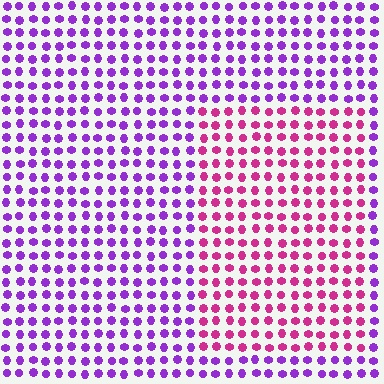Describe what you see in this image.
The image is filled with small purple elements in a uniform arrangement. A rectangle-shaped region is visible where the elements are tinted to a slightly different hue, forming a subtle color boundary.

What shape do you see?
I see a rectangle.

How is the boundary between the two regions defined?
The boundary is defined purely by a slight shift in hue (about 45 degrees). Spacing, size, and orientation are identical on both sides.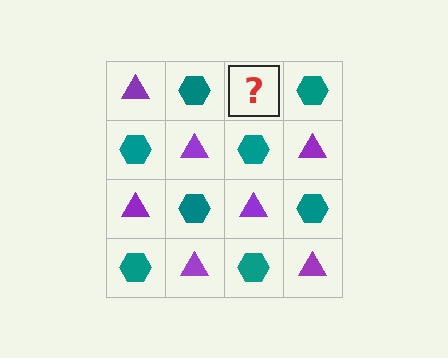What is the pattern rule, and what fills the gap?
The rule is that it alternates purple triangle and teal hexagon in a checkerboard pattern. The gap should be filled with a purple triangle.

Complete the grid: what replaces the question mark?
The question mark should be replaced with a purple triangle.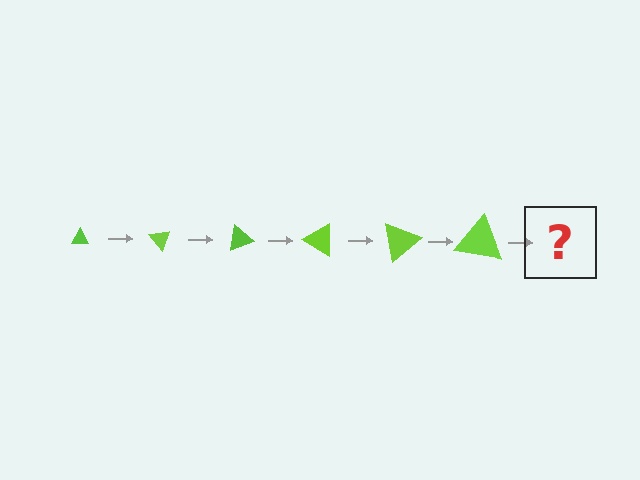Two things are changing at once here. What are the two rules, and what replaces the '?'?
The two rules are that the triangle grows larger each step and it rotates 50 degrees each step. The '?' should be a triangle, larger than the previous one and rotated 300 degrees from the start.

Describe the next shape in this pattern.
It should be a triangle, larger than the previous one and rotated 300 degrees from the start.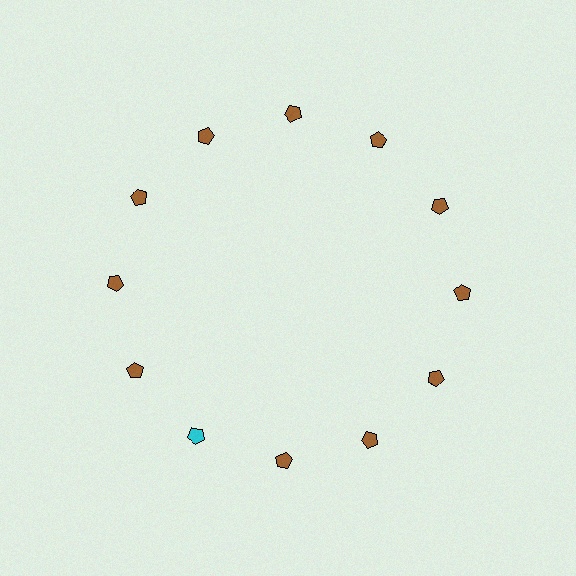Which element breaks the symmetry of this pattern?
The cyan pentagon at roughly the 7 o'clock position breaks the symmetry. All other shapes are brown pentagons.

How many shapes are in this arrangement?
There are 12 shapes arranged in a ring pattern.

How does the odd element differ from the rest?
It has a different color: cyan instead of brown.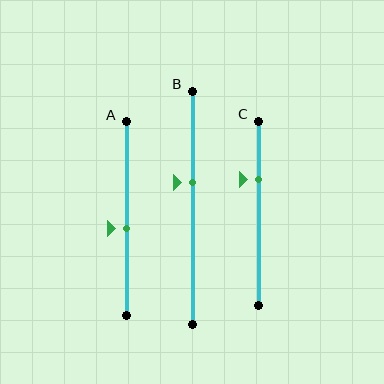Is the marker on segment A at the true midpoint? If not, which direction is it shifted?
No, the marker on segment A is shifted downward by about 5% of the segment length.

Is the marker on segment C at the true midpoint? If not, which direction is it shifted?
No, the marker on segment C is shifted upward by about 18% of the segment length.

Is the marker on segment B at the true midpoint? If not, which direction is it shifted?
No, the marker on segment B is shifted upward by about 11% of the segment length.